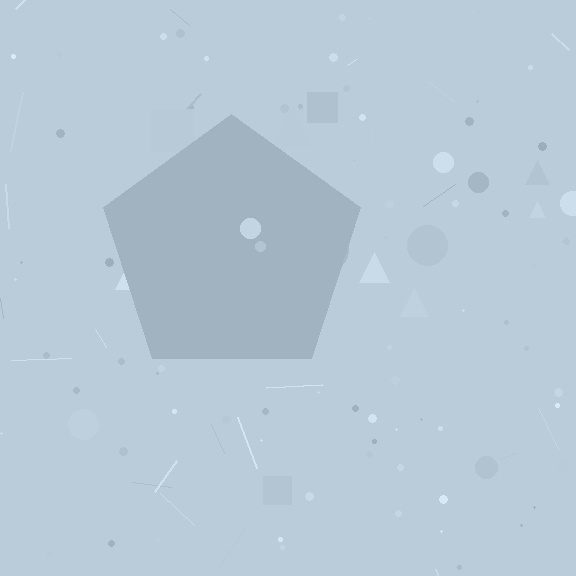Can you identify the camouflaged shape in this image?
The camouflaged shape is a pentagon.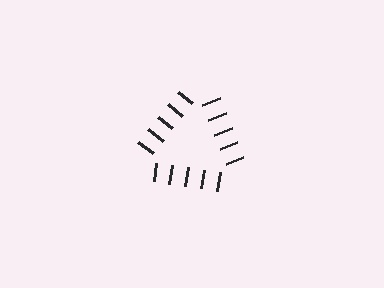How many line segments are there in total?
15 — 5 along each of the 3 edges.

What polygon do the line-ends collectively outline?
An illusory triangle — the line segments terminate on its edges but no continuous stroke is drawn.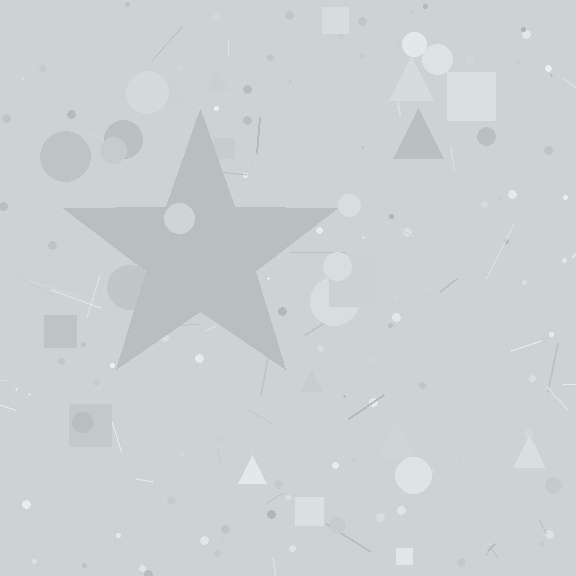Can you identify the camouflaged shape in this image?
The camouflaged shape is a star.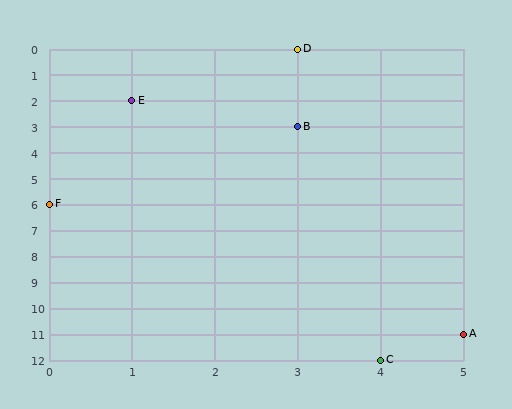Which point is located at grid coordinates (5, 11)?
Point A is at (5, 11).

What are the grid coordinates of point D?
Point D is at grid coordinates (3, 0).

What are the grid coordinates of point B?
Point B is at grid coordinates (3, 3).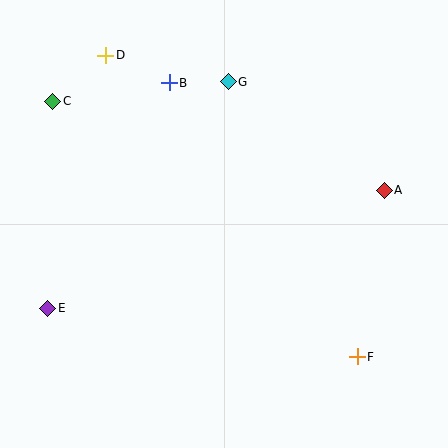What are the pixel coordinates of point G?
Point G is at (228, 82).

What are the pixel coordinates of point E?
Point E is at (48, 308).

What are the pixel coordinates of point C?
Point C is at (53, 101).